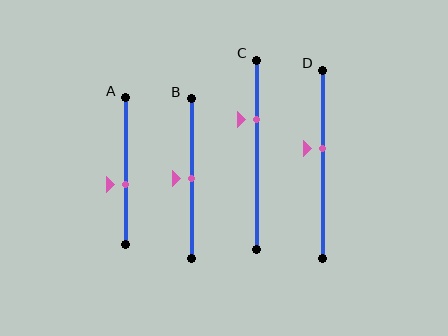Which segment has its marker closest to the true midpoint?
Segment B has its marker closest to the true midpoint.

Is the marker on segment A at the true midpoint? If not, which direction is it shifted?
No, the marker on segment A is shifted downward by about 9% of the segment length.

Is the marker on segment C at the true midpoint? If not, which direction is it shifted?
No, the marker on segment C is shifted upward by about 18% of the segment length.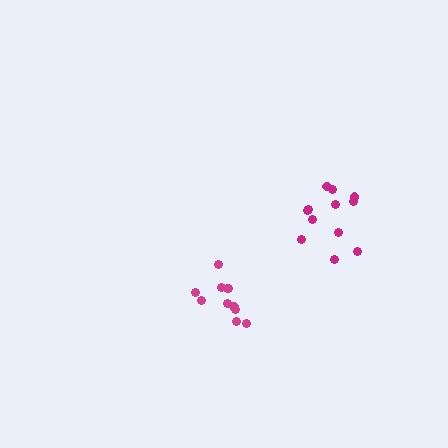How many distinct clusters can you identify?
There are 2 distinct clusters.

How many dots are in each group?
Group 1: 12 dots, Group 2: 12 dots (24 total).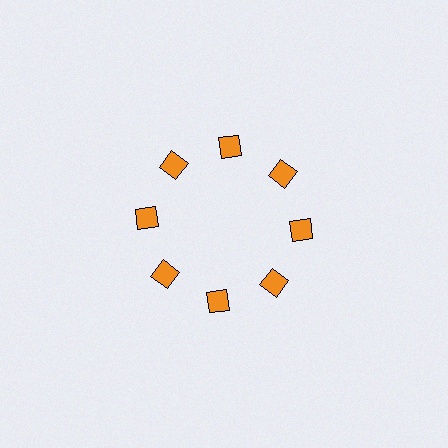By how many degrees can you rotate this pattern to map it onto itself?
The pattern maps onto itself every 45 degrees of rotation.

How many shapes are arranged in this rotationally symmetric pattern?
There are 8 shapes, arranged in 8 groups of 1.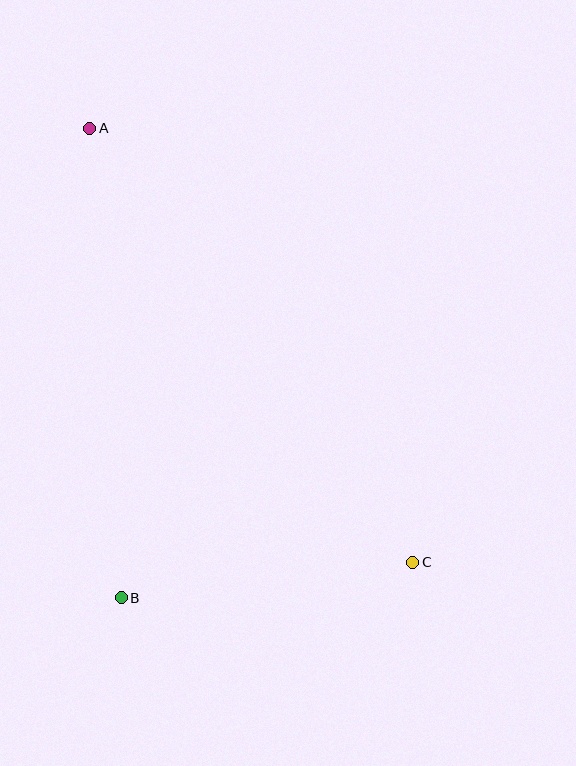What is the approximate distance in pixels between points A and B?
The distance between A and B is approximately 471 pixels.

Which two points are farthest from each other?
Points A and C are farthest from each other.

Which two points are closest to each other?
Points B and C are closest to each other.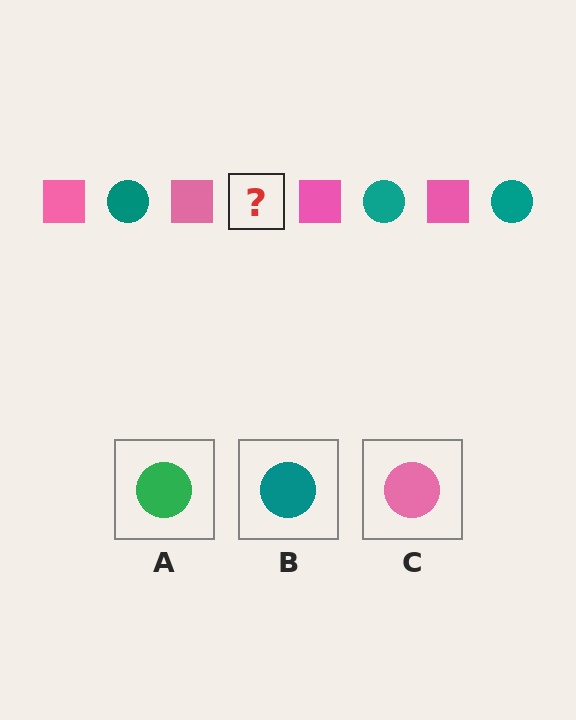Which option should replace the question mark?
Option B.